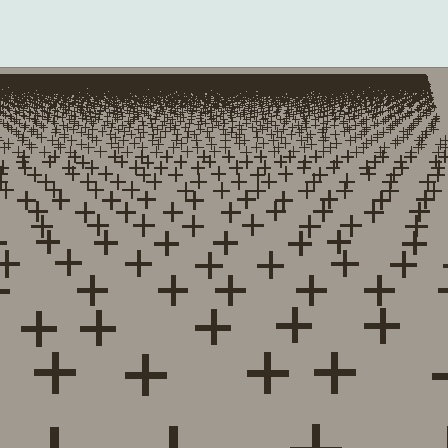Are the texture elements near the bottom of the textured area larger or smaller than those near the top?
Larger. Near the bottom, elements are closer to the viewer and appear at a bigger on-screen size.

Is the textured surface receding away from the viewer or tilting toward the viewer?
The surface is receding away from the viewer. Texture elements get smaller and denser toward the top.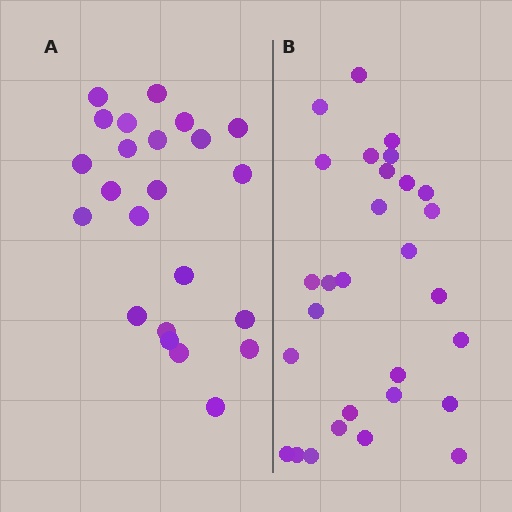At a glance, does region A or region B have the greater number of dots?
Region B (the right region) has more dots.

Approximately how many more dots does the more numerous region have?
Region B has about 6 more dots than region A.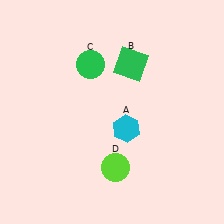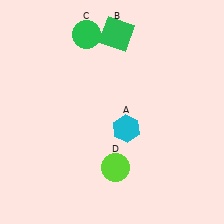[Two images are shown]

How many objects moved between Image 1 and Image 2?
2 objects moved between the two images.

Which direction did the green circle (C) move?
The green circle (C) moved up.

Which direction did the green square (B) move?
The green square (B) moved up.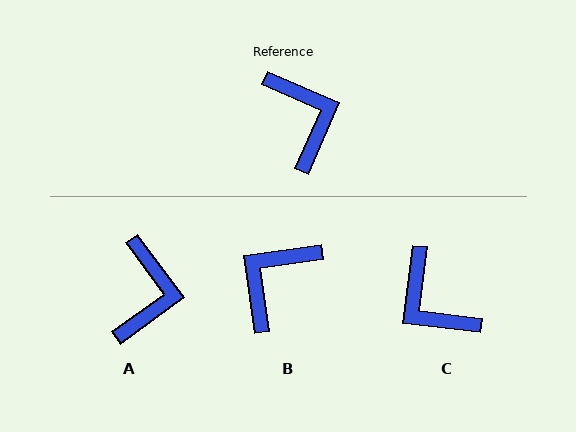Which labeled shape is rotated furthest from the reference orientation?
C, about 163 degrees away.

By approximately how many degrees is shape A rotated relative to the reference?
Approximately 30 degrees clockwise.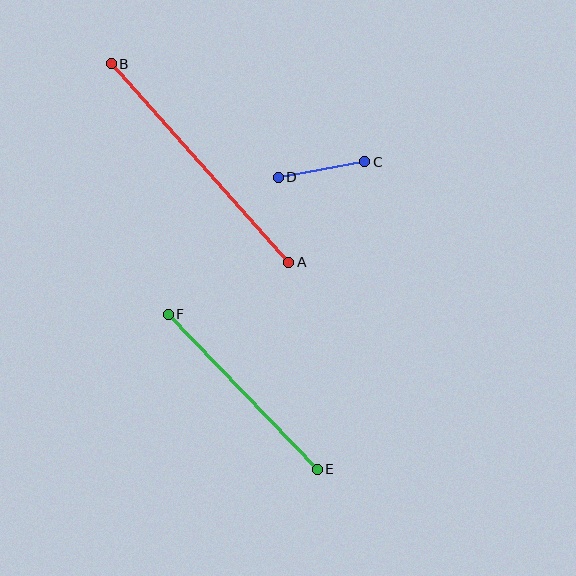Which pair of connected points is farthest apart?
Points A and B are farthest apart.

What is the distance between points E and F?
The distance is approximately 215 pixels.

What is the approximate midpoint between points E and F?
The midpoint is at approximately (243, 392) pixels.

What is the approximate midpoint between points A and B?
The midpoint is at approximately (200, 163) pixels.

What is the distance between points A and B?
The distance is approximately 266 pixels.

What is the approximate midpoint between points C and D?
The midpoint is at approximately (321, 169) pixels.